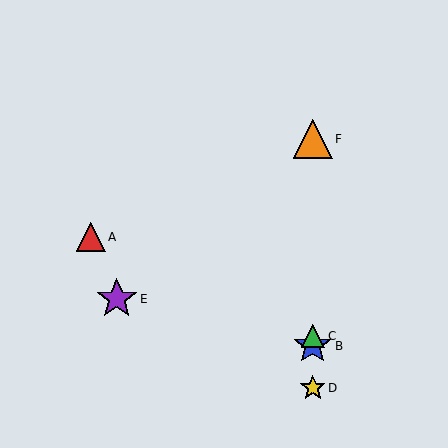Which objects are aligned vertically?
Objects B, C, D, F are aligned vertically.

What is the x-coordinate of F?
Object F is at x≈313.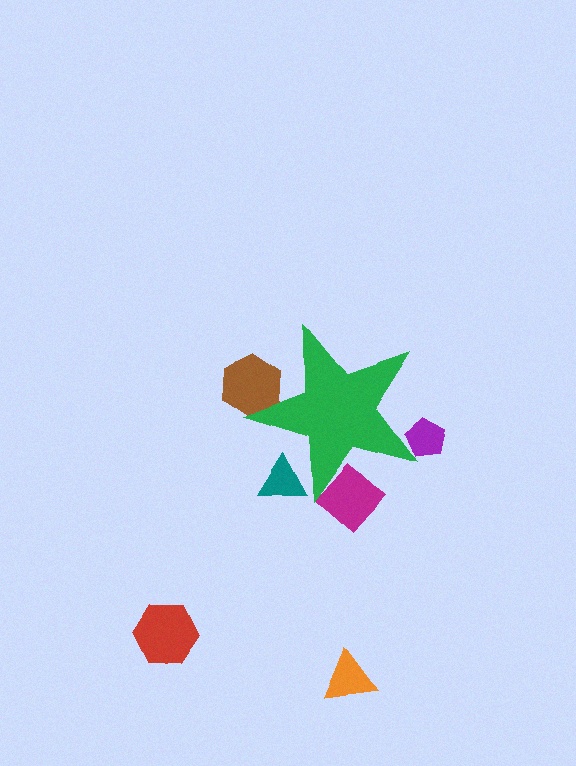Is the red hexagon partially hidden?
No, the red hexagon is fully visible.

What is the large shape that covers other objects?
A green star.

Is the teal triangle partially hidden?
Yes, the teal triangle is partially hidden behind the green star.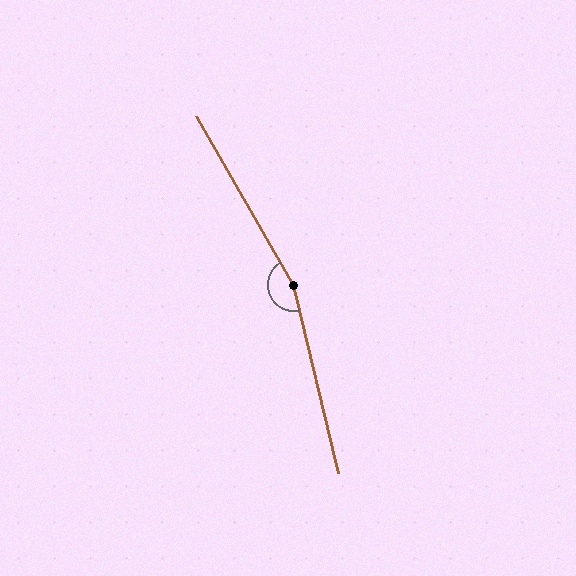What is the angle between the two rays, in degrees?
Approximately 164 degrees.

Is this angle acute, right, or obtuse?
It is obtuse.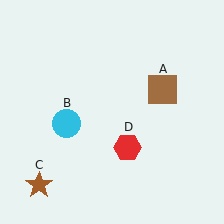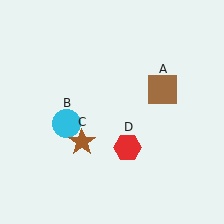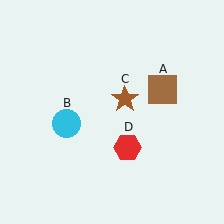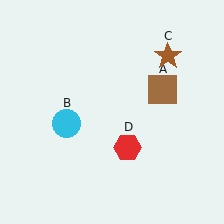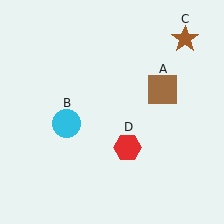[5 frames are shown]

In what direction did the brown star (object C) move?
The brown star (object C) moved up and to the right.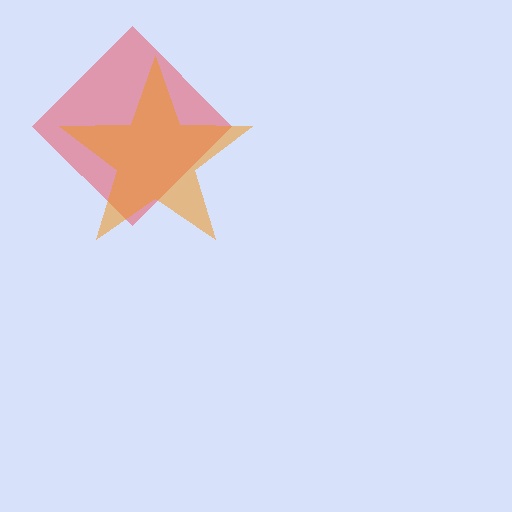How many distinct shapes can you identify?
There are 2 distinct shapes: a red diamond, an orange star.